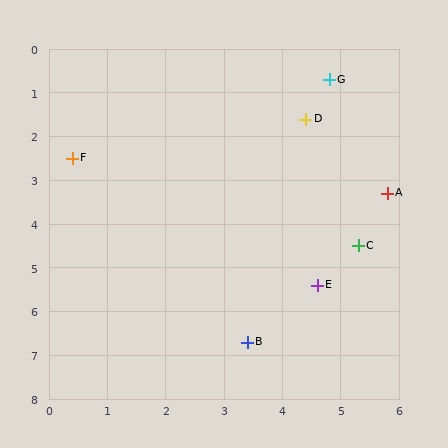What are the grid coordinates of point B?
Point B is at approximately (3.4, 6.7).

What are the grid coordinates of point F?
Point F is at approximately (0.4, 2.5).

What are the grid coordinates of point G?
Point G is at approximately (4.8, 0.7).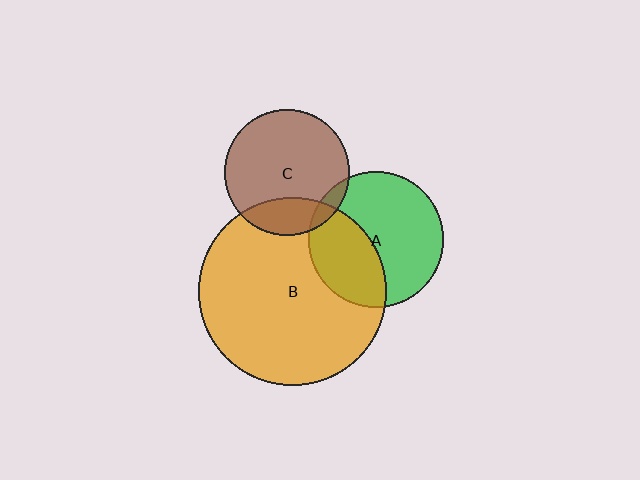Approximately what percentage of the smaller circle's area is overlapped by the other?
Approximately 20%.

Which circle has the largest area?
Circle B (orange).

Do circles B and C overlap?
Yes.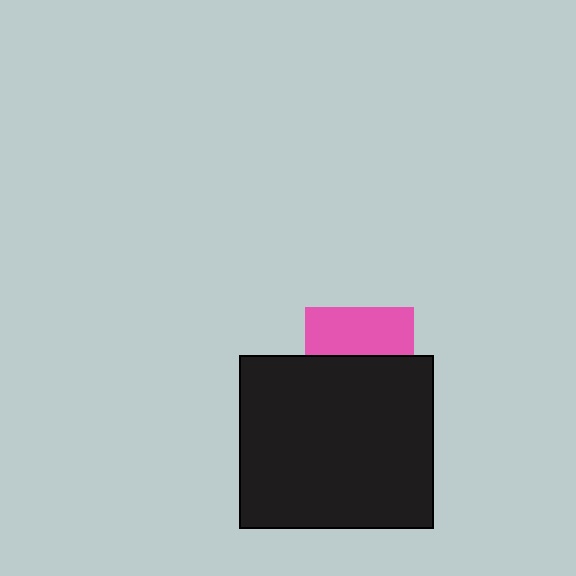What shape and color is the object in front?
The object in front is a black rectangle.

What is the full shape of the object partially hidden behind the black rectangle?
The partially hidden object is a pink square.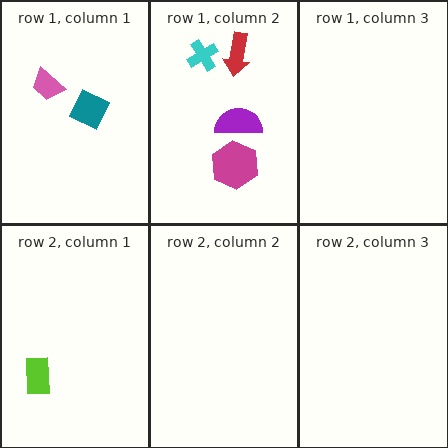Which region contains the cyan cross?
The row 1, column 2 region.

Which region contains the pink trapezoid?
The row 1, column 1 region.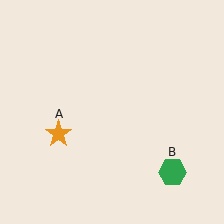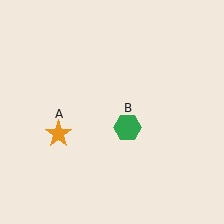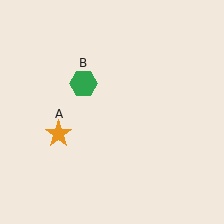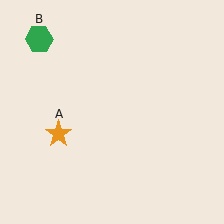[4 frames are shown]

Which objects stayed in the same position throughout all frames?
Orange star (object A) remained stationary.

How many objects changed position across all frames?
1 object changed position: green hexagon (object B).